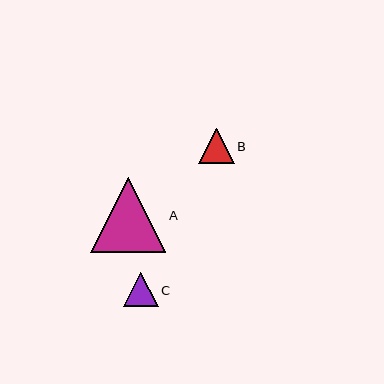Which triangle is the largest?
Triangle A is the largest with a size of approximately 75 pixels.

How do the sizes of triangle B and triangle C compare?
Triangle B and triangle C are approximately the same size.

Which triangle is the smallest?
Triangle C is the smallest with a size of approximately 35 pixels.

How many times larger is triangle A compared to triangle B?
Triangle A is approximately 2.1 times the size of triangle B.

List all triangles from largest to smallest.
From largest to smallest: A, B, C.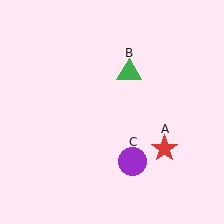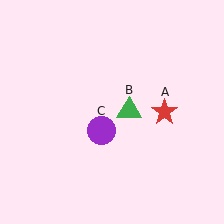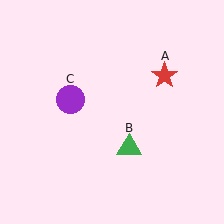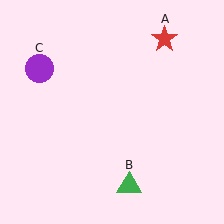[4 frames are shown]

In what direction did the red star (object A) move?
The red star (object A) moved up.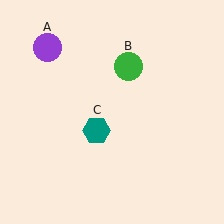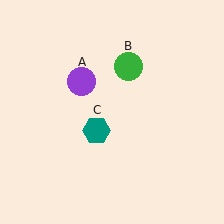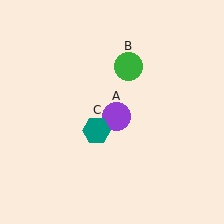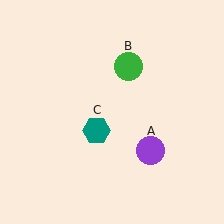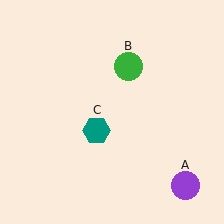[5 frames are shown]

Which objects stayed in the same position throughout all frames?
Green circle (object B) and teal hexagon (object C) remained stationary.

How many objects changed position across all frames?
1 object changed position: purple circle (object A).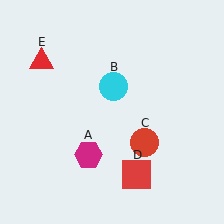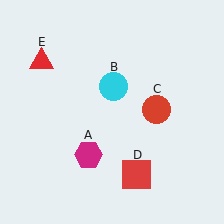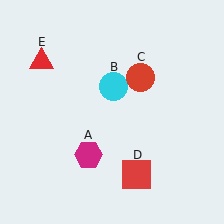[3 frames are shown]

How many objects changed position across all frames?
1 object changed position: red circle (object C).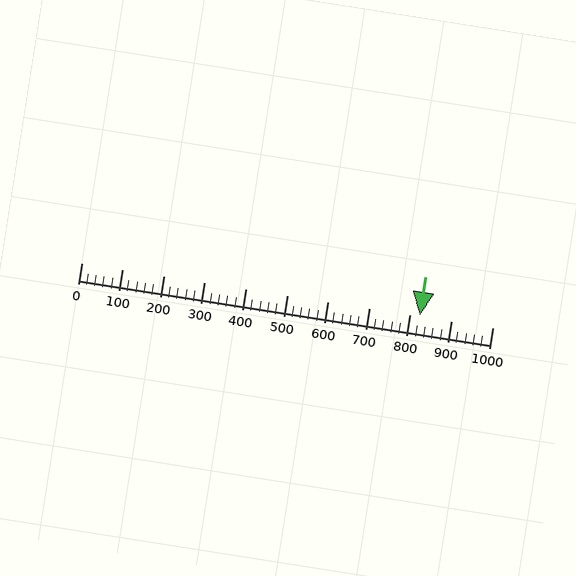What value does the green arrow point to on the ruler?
The green arrow points to approximately 823.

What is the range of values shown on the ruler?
The ruler shows values from 0 to 1000.